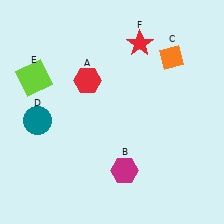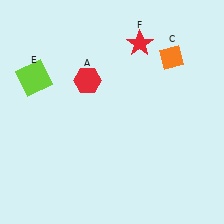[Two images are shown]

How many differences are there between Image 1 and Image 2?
There are 2 differences between the two images.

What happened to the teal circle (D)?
The teal circle (D) was removed in Image 2. It was in the bottom-left area of Image 1.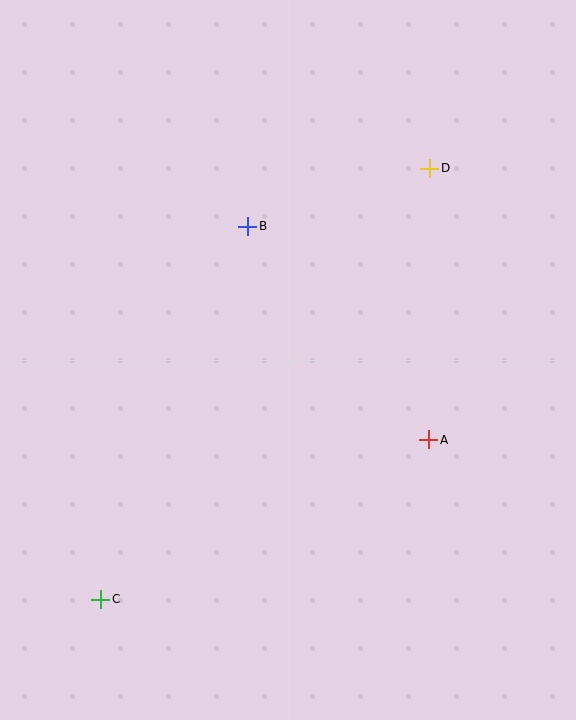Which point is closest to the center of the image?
Point B at (248, 226) is closest to the center.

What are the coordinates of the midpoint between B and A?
The midpoint between B and A is at (338, 333).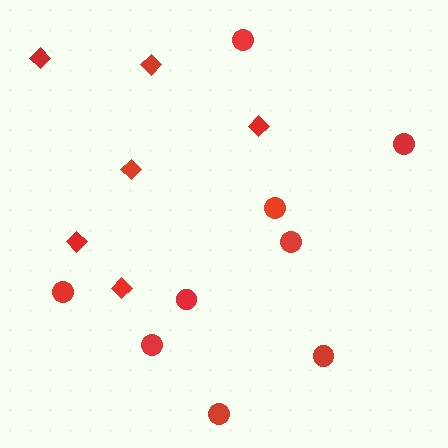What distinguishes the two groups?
There are 2 groups: one group of diamonds (6) and one group of circles (9).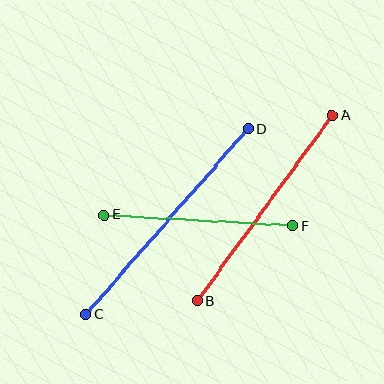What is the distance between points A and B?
The distance is approximately 229 pixels.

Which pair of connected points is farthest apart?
Points C and D are farthest apart.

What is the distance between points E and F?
The distance is approximately 189 pixels.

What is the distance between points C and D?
The distance is approximately 246 pixels.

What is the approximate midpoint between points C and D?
The midpoint is at approximately (167, 221) pixels.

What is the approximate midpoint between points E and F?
The midpoint is at approximately (198, 221) pixels.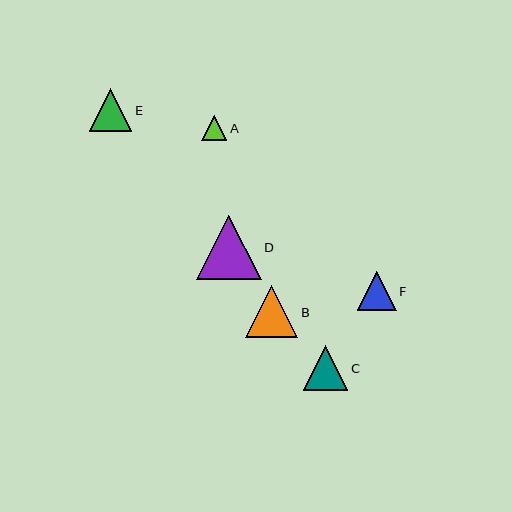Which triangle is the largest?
Triangle D is the largest with a size of approximately 65 pixels.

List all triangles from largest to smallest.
From largest to smallest: D, B, C, E, F, A.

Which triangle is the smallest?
Triangle A is the smallest with a size of approximately 25 pixels.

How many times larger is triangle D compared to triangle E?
Triangle D is approximately 1.5 times the size of triangle E.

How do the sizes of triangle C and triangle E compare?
Triangle C and triangle E are approximately the same size.